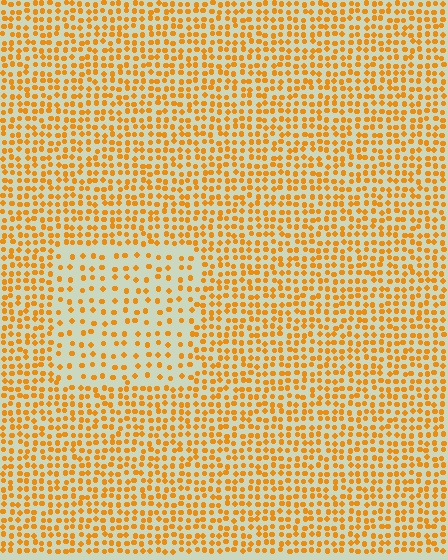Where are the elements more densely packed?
The elements are more densely packed outside the rectangle boundary.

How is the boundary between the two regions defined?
The boundary is defined by a change in element density (approximately 2.0x ratio). All elements are the same color, size, and shape.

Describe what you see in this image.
The image contains small orange elements arranged at two different densities. A rectangle-shaped region is visible where the elements are less densely packed than the surrounding area.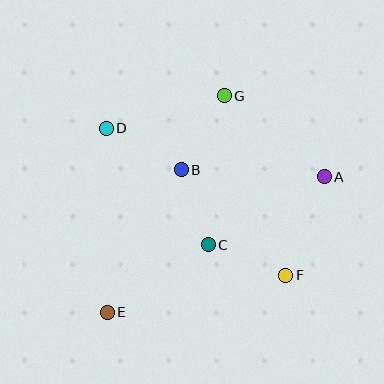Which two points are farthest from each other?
Points A and E are farthest from each other.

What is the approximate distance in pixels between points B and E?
The distance between B and E is approximately 161 pixels.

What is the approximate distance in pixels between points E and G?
The distance between E and G is approximately 246 pixels.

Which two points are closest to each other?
Points B and C are closest to each other.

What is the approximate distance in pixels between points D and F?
The distance between D and F is approximately 232 pixels.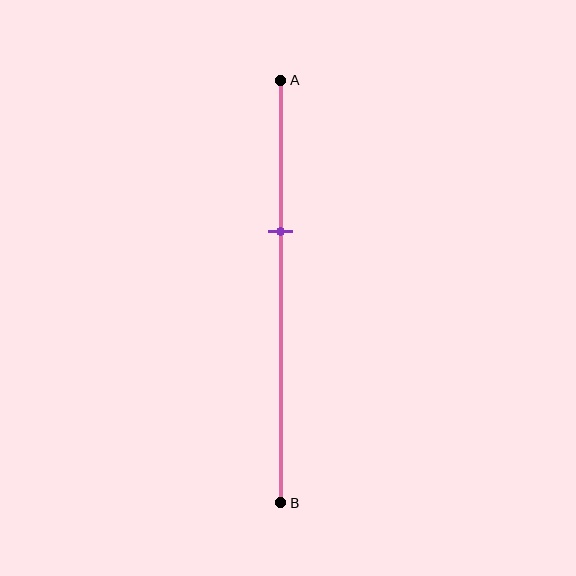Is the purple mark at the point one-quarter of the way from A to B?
No, the mark is at about 35% from A, not at the 25% one-quarter point.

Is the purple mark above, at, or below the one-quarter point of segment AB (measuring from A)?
The purple mark is below the one-quarter point of segment AB.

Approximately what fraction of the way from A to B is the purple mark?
The purple mark is approximately 35% of the way from A to B.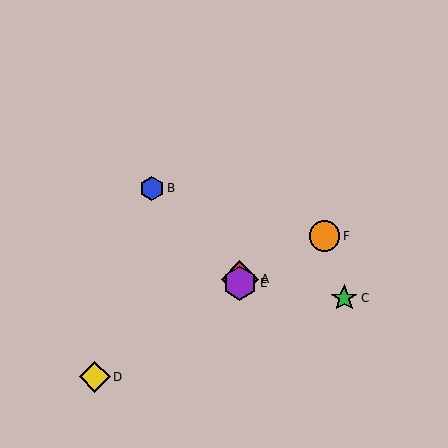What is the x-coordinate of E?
Object E is at x≈240.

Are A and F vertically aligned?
No, A is at x≈240 and F is at x≈325.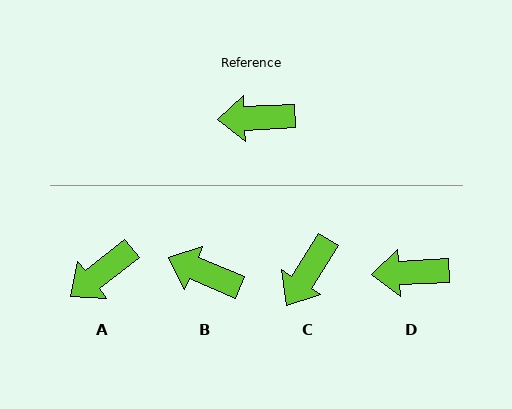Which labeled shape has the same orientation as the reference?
D.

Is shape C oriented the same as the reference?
No, it is off by about 55 degrees.